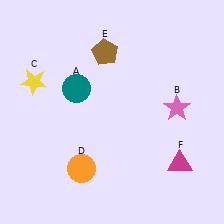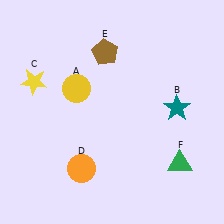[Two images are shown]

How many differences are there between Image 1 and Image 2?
There are 3 differences between the two images.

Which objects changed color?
A changed from teal to yellow. B changed from pink to teal. F changed from magenta to green.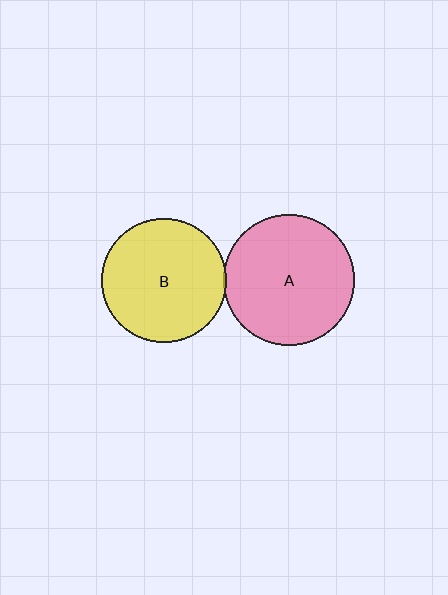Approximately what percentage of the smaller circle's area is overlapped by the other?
Approximately 5%.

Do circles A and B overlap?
Yes.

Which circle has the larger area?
Circle A (pink).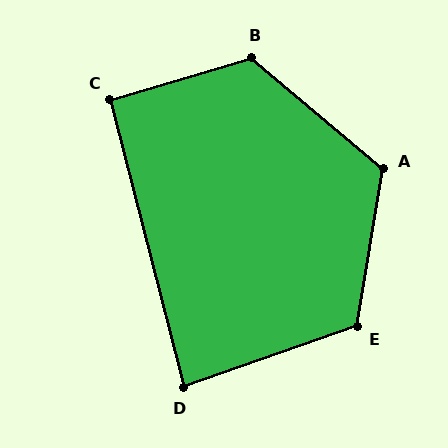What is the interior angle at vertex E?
Approximately 119 degrees (obtuse).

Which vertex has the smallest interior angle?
D, at approximately 85 degrees.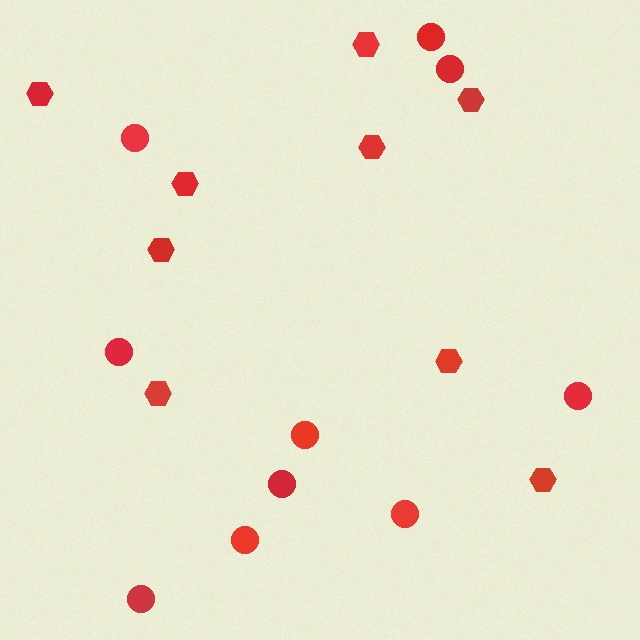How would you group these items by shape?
There are 2 groups: one group of hexagons (9) and one group of circles (10).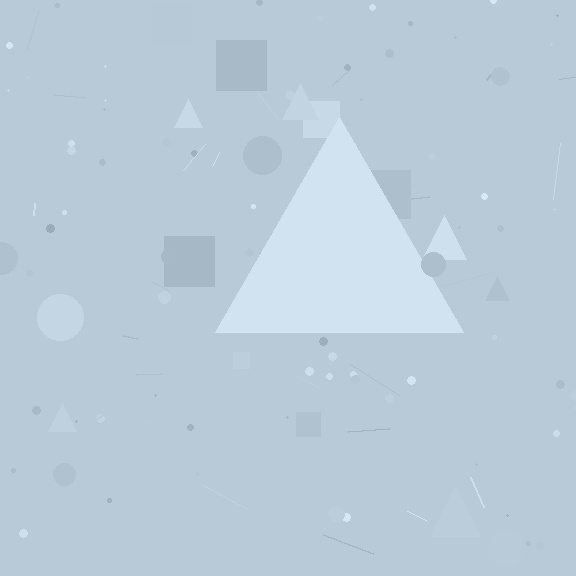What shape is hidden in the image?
A triangle is hidden in the image.